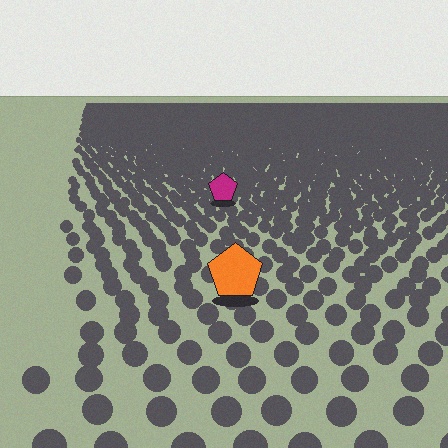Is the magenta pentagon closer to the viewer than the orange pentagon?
No. The orange pentagon is closer — you can tell from the texture gradient: the ground texture is coarser near it.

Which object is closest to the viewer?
The orange pentagon is closest. The texture marks near it are larger and more spread out.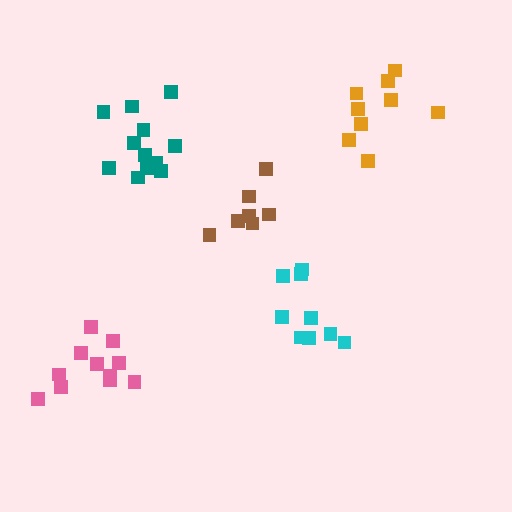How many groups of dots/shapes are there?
There are 5 groups.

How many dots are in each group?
Group 1: 7 dots, Group 2: 9 dots, Group 3: 9 dots, Group 4: 11 dots, Group 5: 12 dots (48 total).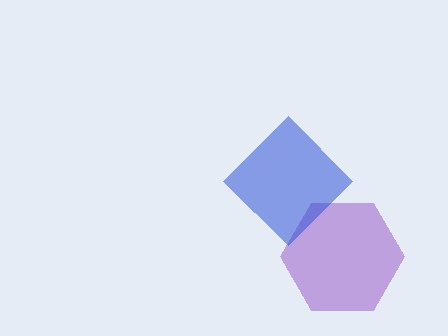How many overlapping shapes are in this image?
There are 2 overlapping shapes in the image.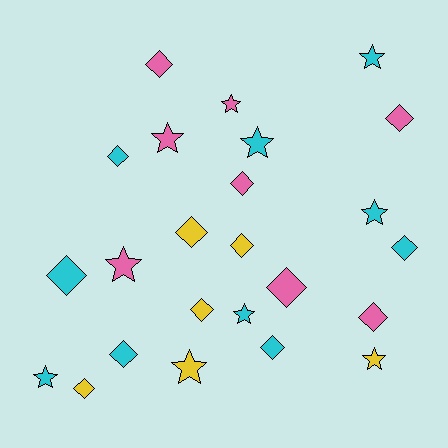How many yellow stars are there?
There are 2 yellow stars.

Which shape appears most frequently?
Diamond, with 14 objects.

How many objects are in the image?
There are 24 objects.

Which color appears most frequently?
Cyan, with 10 objects.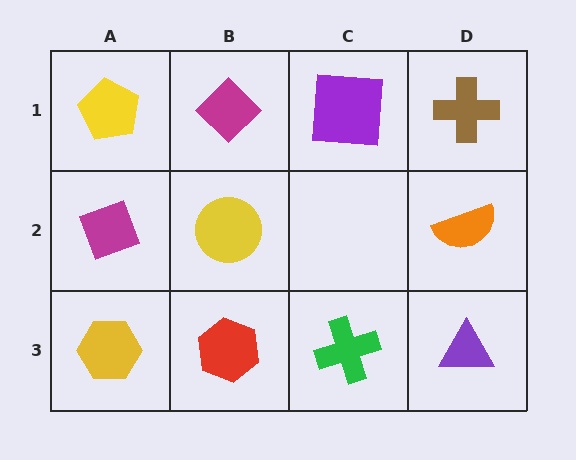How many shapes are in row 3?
4 shapes.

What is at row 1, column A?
A yellow pentagon.